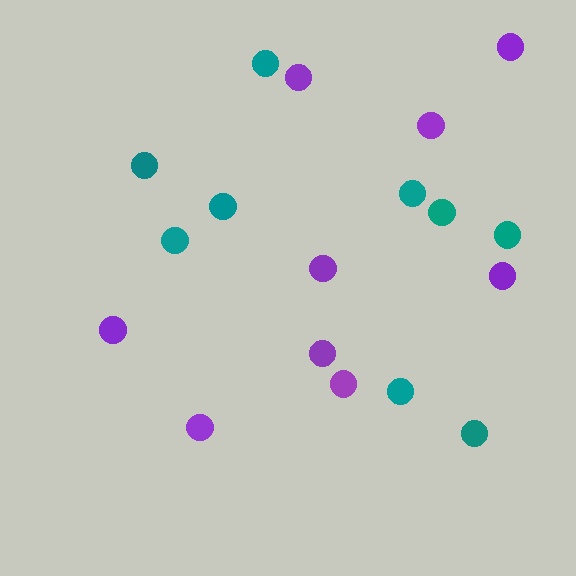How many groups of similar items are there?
There are 2 groups: one group of teal circles (9) and one group of purple circles (9).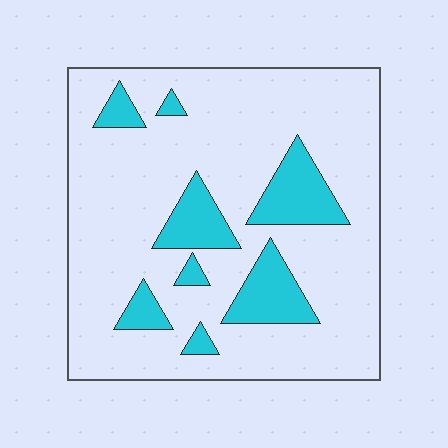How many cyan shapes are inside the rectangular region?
8.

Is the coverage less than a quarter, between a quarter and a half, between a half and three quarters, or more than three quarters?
Less than a quarter.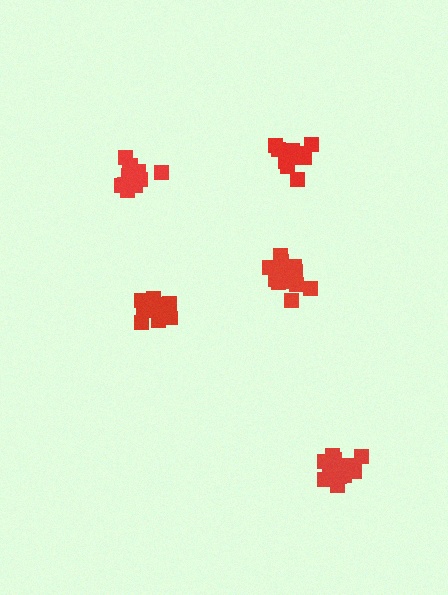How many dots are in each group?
Group 1: 16 dots, Group 2: 13 dots, Group 3: 17 dots, Group 4: 13 dots, Group 5: 17 dots (76 total).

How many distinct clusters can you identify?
There are 5 distinct clusters.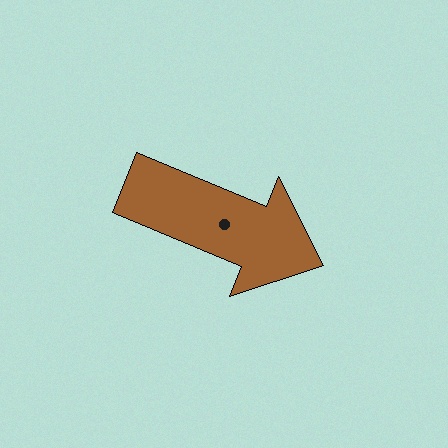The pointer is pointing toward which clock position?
Roughly 4 o'clock.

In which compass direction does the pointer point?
Southeast.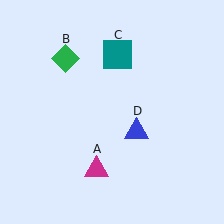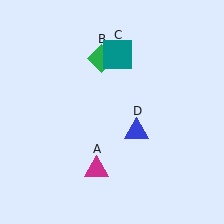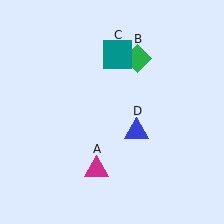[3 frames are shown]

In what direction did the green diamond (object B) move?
The green diamond (object B) moved right.